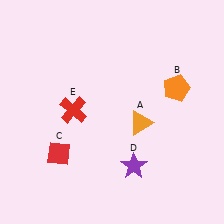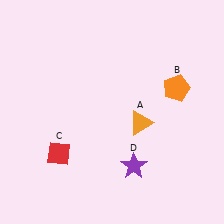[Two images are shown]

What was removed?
The red cross (E) was removed in Image 2.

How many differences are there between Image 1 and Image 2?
There is 1 difference between the two images.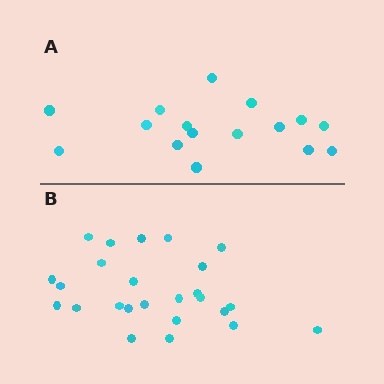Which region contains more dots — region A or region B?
Region B (the bottom region) has more dots.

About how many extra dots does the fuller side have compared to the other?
Region B has roughly 8 or so more dots than region A.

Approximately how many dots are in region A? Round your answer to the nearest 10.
About 20 dots. (The exact count is 16, which rounds to 20.)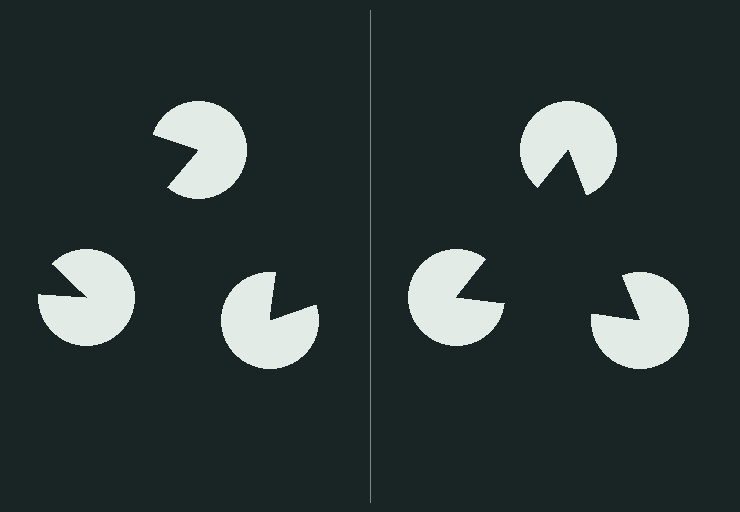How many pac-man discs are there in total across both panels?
6 — 3 on each side.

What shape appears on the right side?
An illusory triangle.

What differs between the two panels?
The pac-man discs are positioned identically on both sides; only the wedge orientations differ. On the right they align to a triangle; on the left they are misaligned.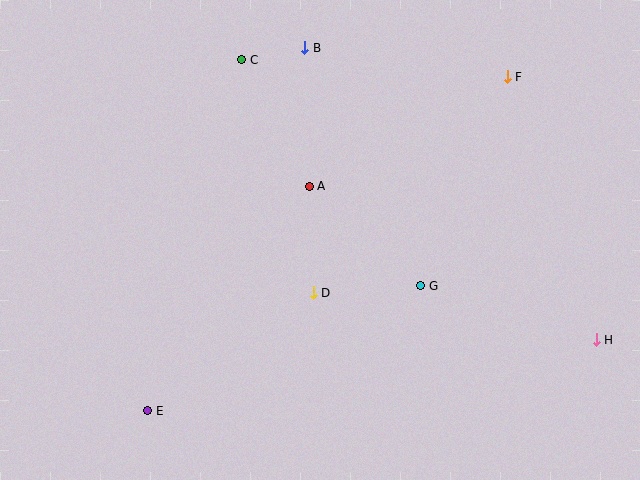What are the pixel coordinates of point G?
Point G is at (421, 286).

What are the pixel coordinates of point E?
Point E is at (148, 411).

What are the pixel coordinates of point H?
Point H is at (596, 340).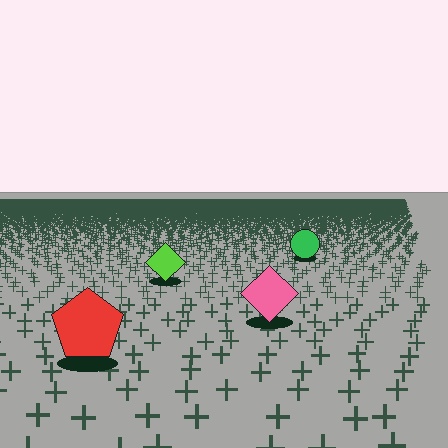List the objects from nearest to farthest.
From nearest to farthest: the red pentagon, the pink diamond, the lime diamond, the green circle.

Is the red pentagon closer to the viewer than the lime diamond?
Yes. The red pentagon is closer — you can tell from the texture gradient: the ground texture is coarser near it.